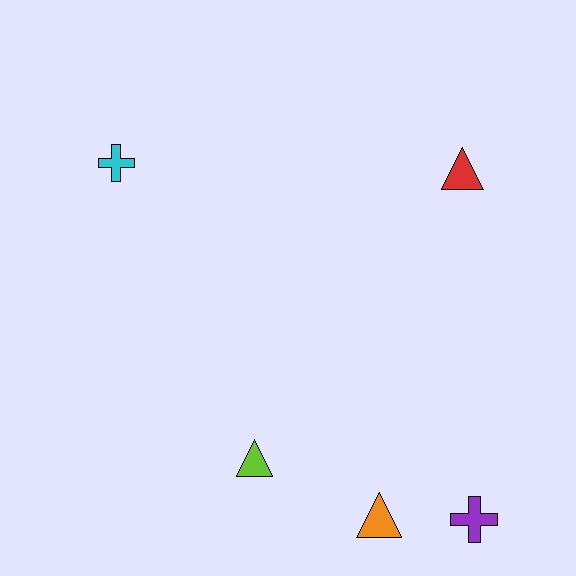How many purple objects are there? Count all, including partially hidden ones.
There is 1 purple object.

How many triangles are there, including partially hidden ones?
There are 3 triangles.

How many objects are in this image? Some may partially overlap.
There are 5 objects.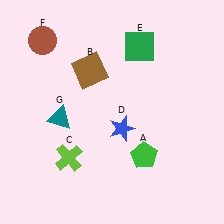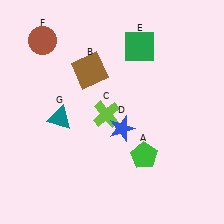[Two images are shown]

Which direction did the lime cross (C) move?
The lime cross (C) moved up.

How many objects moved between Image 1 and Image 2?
1 object moved between the two images.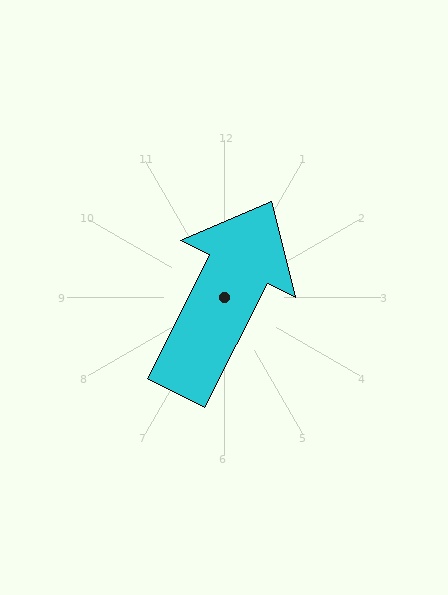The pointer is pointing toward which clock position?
Roughly 1 o'clock.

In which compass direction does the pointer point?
Northeast.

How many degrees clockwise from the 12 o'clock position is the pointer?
Approximately 26 degrees.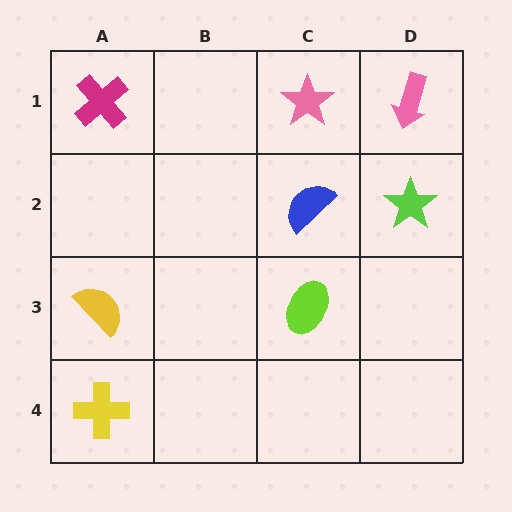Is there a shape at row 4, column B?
No, that cell is empty.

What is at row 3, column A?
A yellow semicircle.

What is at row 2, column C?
A blue semicircle.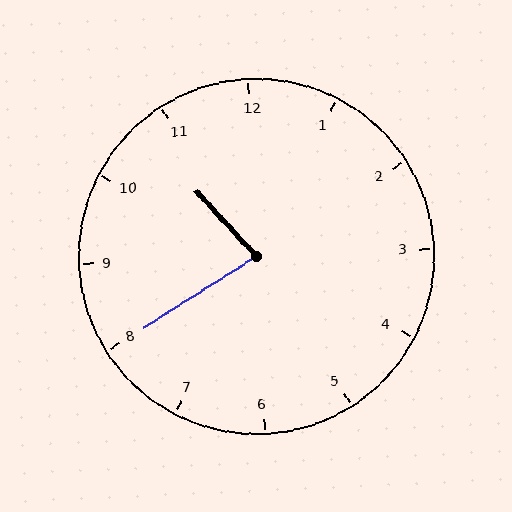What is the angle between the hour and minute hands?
Approximately 80 degrees.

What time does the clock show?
10:40.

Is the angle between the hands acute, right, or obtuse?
It is acute.